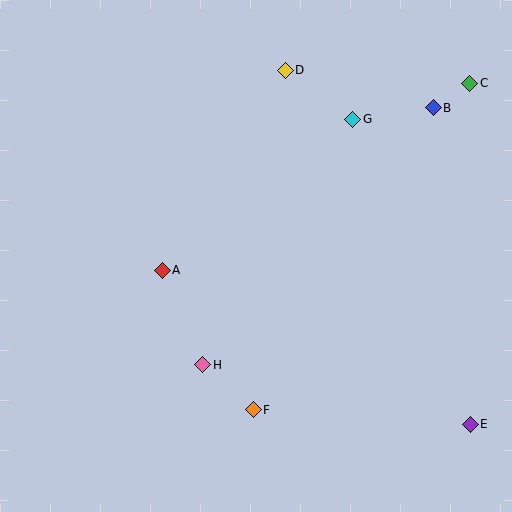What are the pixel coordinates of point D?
Point D is at (285, 70).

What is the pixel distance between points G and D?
The distance between G and D is 84 pixels.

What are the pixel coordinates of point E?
Point E is at (470, 424).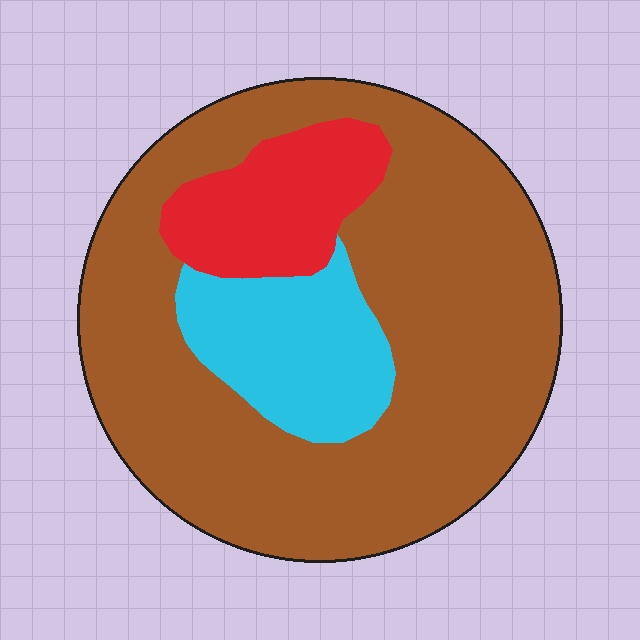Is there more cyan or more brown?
Brown.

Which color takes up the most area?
Brown, at roughly 70%.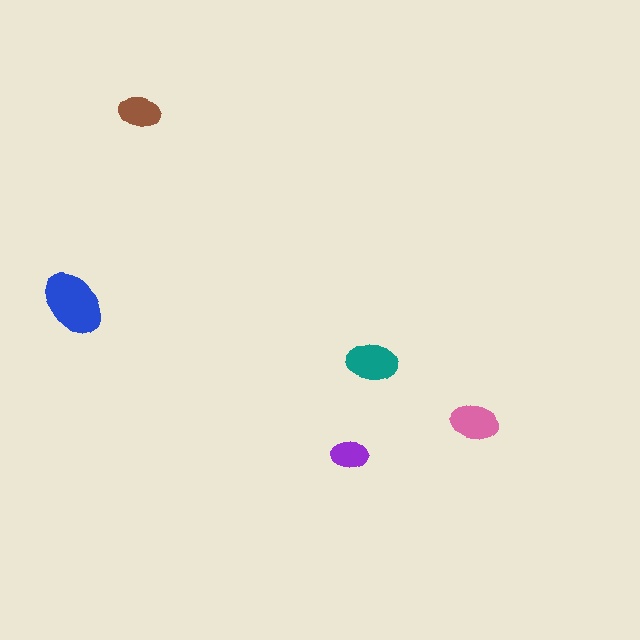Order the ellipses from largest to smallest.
the blue one, the teal one, the pink one, the brown one, the purple one.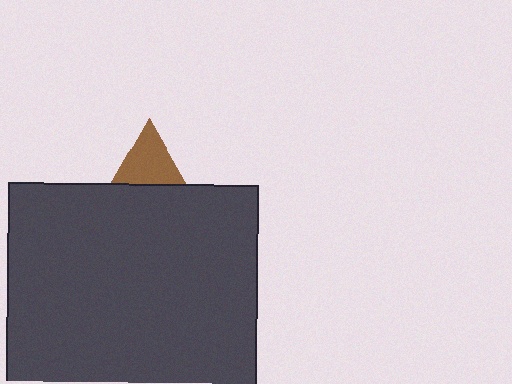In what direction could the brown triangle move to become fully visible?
The brown triangle could move up. That would shift it out from behind the dark gray square entirely.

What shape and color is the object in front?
The object in front is a dark gray square.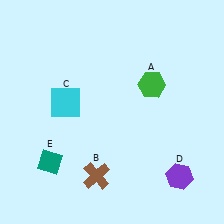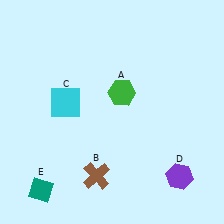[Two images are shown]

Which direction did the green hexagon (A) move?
The green hexagon (A) moved left.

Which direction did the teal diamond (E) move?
The teal diamond (E) moved down.